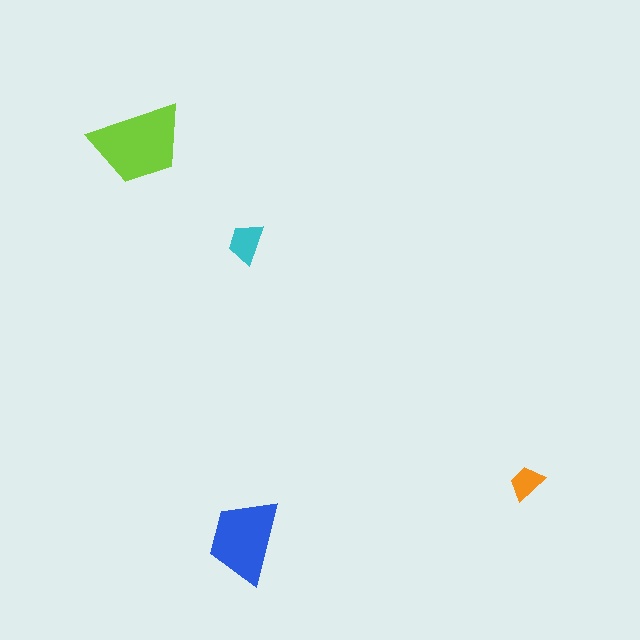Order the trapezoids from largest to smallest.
the lime one, the blue one, the cyan one, the orange one.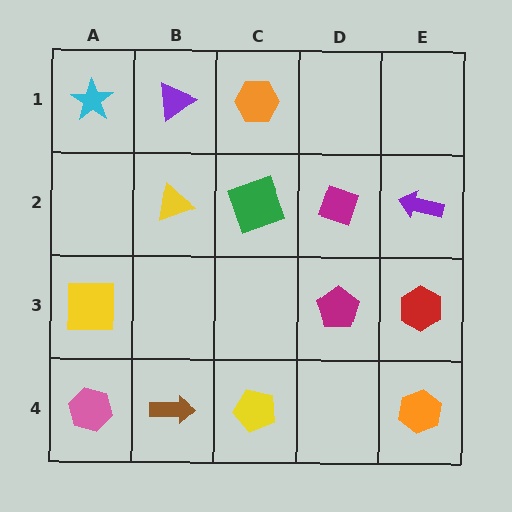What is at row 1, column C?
An orange hexagon.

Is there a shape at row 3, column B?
No, that cell is empty.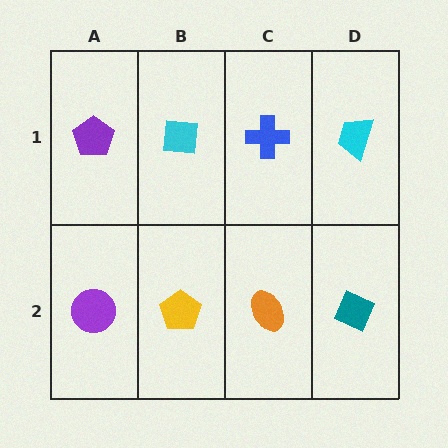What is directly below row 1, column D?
A teal diamond.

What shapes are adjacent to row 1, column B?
A yellow pentagon (row 2, column B), a purple pentagon (row 1, column A), a blue cross (row 1, column C).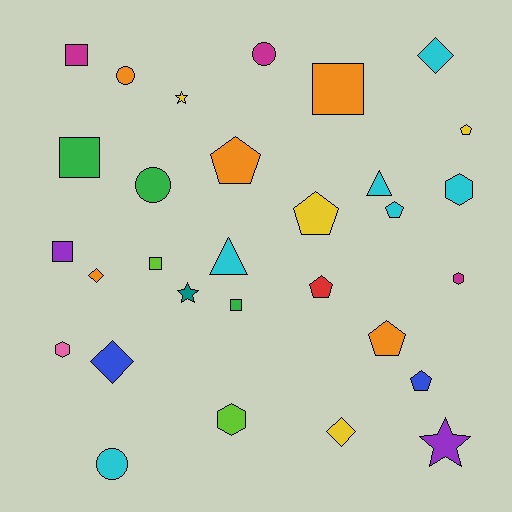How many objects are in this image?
There are 30 objects.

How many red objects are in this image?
There is 1 red object.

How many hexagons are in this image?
There are 4 hexagons.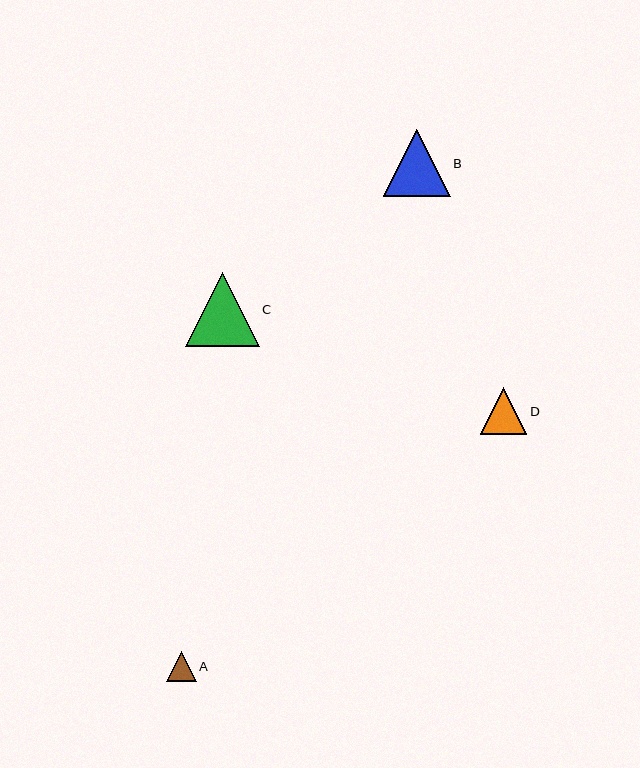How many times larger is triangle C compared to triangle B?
Triangle C is approximately 1.1 times the size of triangle B.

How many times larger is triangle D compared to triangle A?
Triangle D is approximately 1.6 times the size of triangle A.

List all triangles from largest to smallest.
From largest to smallest: C, B, D, A.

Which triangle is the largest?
Triangle C is the largest with a size of approximately 74 pixels.